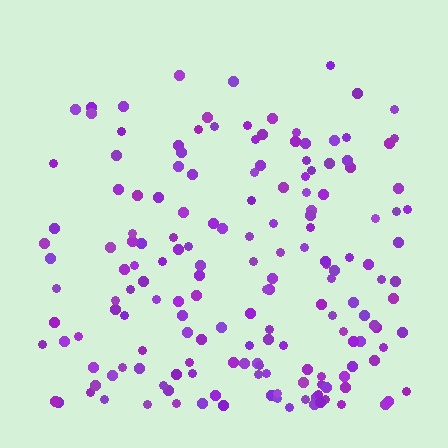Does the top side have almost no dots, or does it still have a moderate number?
Still a moderate number, just noticeably fewer than the bottom.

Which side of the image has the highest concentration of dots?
The bottom.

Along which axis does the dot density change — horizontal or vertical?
Vertical.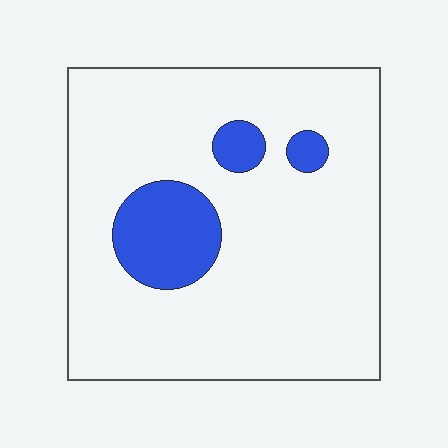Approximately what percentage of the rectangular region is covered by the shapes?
Approximately 15%.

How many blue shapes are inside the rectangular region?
3.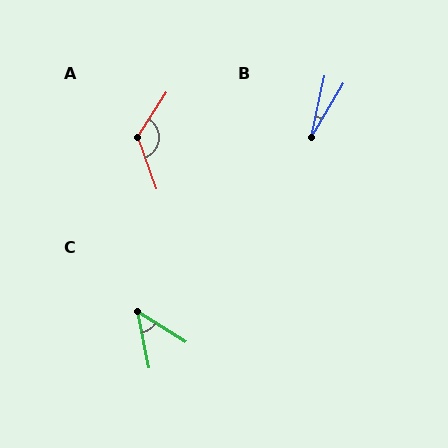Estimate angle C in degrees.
Approximately 47 degrees.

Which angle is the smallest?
B, at approximately 18 degrees.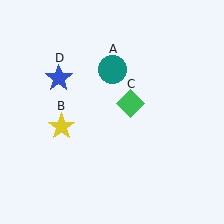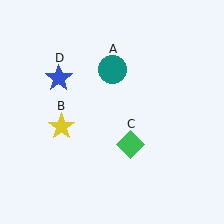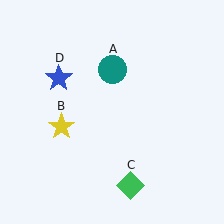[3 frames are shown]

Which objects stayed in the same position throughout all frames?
Teal circle (object A) and yellow star (object B) and blue star (object D) remained stationary.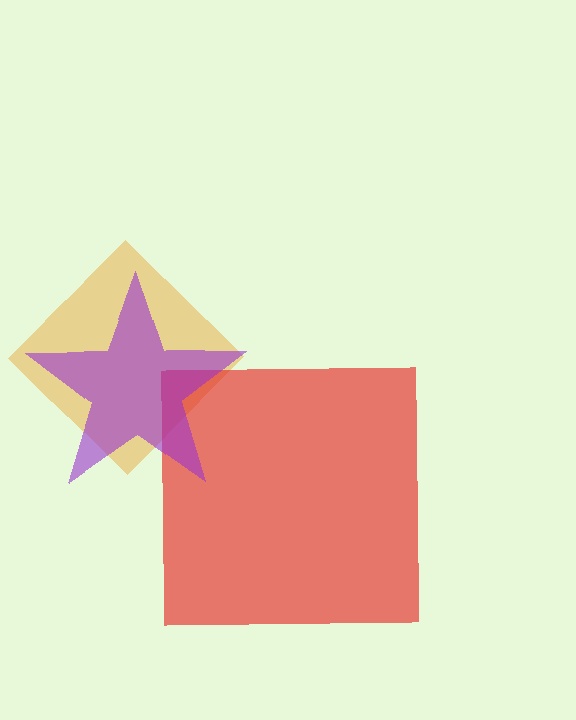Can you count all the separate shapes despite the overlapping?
Yes, there are 3 separate shapes.